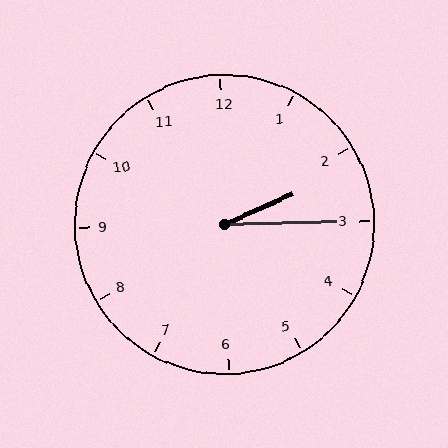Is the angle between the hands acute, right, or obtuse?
It is acute.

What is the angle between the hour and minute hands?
Approximately 22 degrees.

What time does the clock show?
2:15.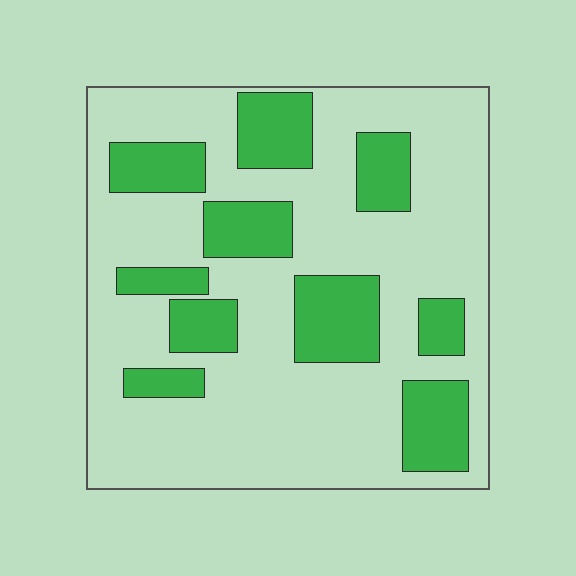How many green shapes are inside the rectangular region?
10.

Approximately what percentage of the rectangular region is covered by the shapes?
Approximately 30%.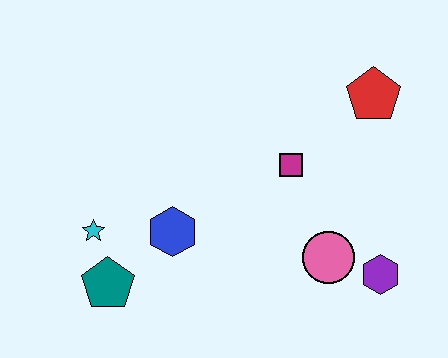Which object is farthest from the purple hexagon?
The cyan star is farthest from the purple hexagon.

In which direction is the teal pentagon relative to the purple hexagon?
The teal pentagon is to the left of the purple hexagon.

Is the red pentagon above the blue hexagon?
Yes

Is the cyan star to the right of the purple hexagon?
No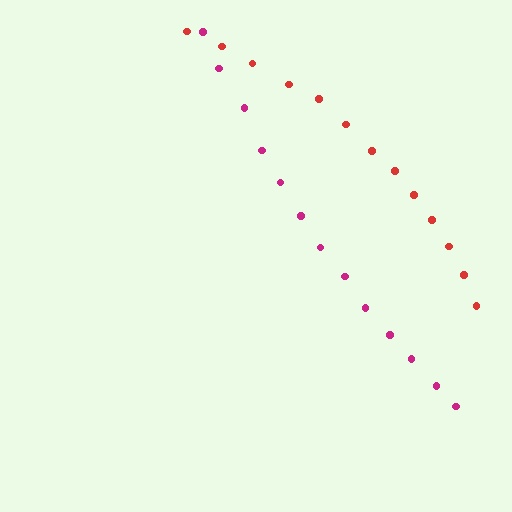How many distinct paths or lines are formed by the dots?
There are 2 distinct paths.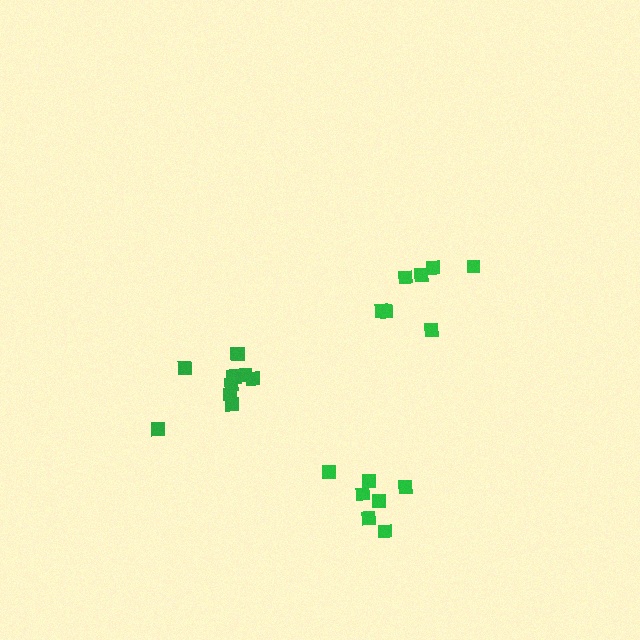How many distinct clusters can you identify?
There are 3 distinct clusters.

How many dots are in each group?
Group 1: 11 dots, Group 2: 7 dots, Group 3: 7 dots (25 total).